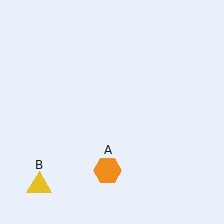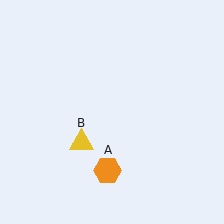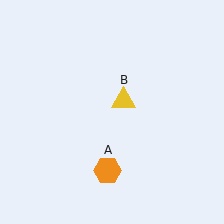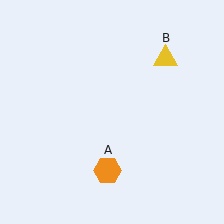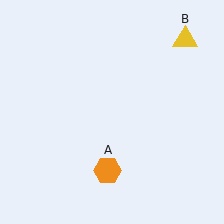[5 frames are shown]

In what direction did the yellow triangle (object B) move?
The yellow triangle (object B) moved up and to the right.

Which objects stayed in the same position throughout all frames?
Orange hexagon (object A) remained stationary.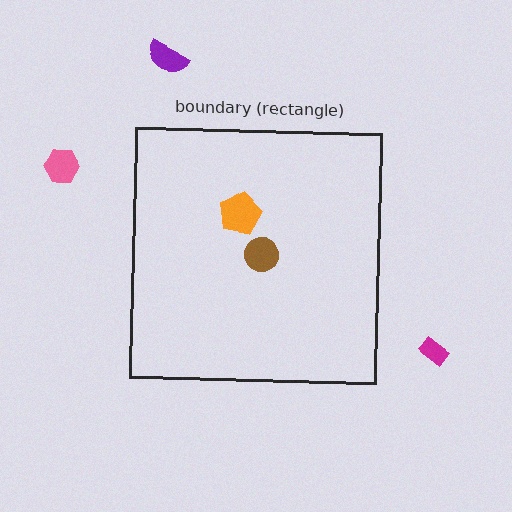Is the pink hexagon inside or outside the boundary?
Outside.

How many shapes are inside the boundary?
2 inside, 3 outside.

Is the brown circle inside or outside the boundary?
Inside.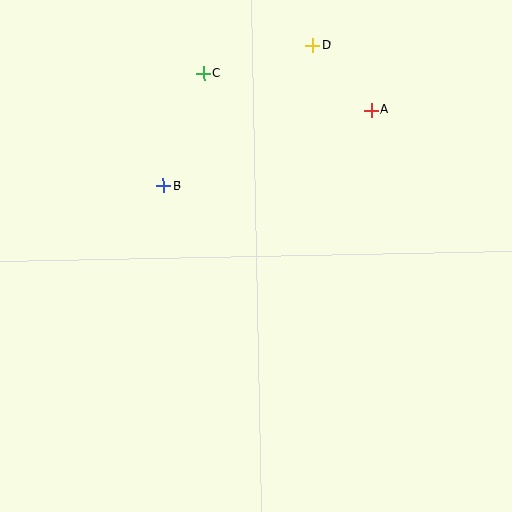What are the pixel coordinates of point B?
Point B is at (163, 186).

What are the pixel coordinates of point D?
Point D is at (313, 45).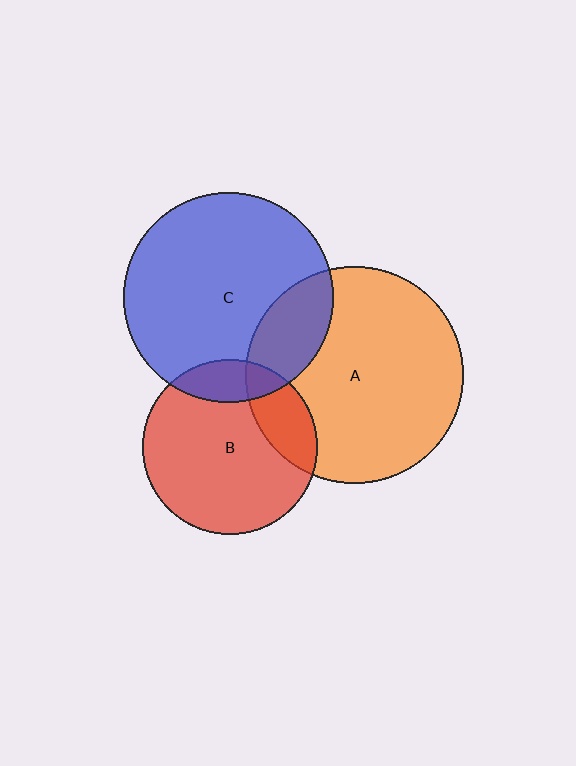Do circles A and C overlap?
Yes.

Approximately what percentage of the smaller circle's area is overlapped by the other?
Approximately 20%.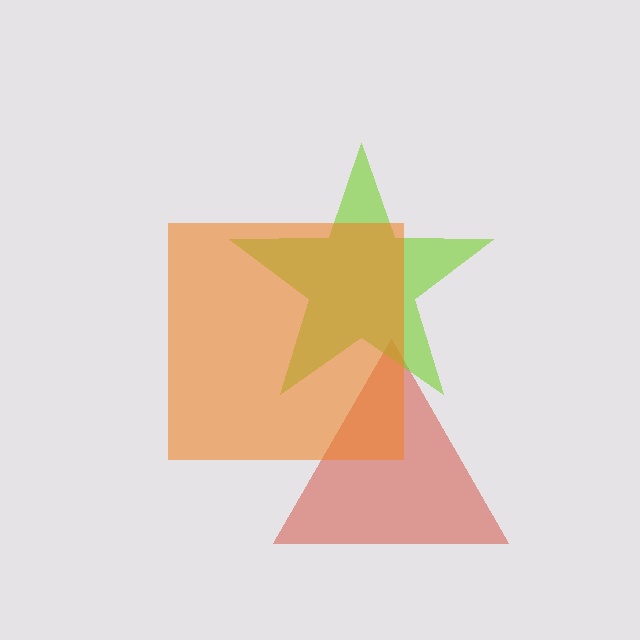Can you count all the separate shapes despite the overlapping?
Yes, there are 3 separate shapes.